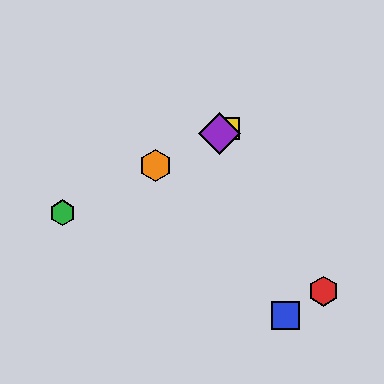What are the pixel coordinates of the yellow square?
The yellow square is at (228, 129).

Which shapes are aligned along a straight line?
The green hexagon, the yellow square, the purple diamond, the orange hexagon are aligned along a straight line.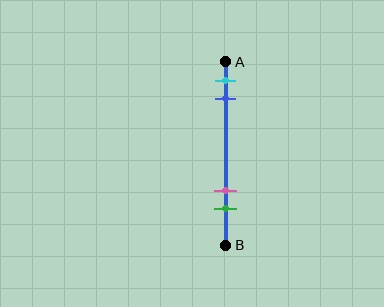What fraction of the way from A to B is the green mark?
The green mark is approximately 80% (0.8) of the way from A to B.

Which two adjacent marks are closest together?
The cyan and blue marks are the closest adjacent pair.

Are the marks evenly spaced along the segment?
No, the marks are not evenly spaced.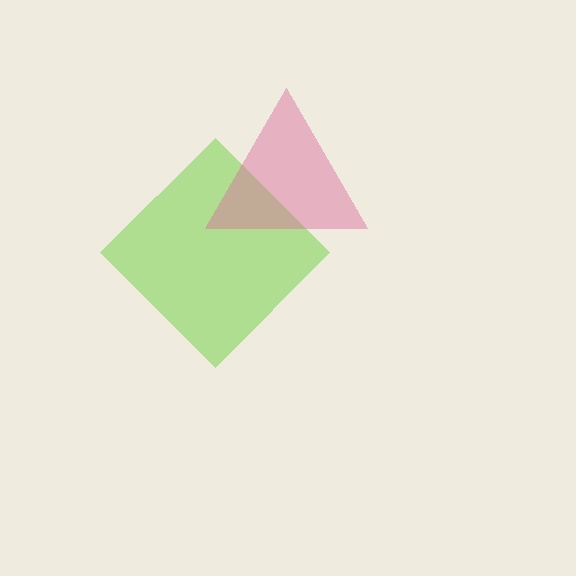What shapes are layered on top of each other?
The layered shapes are: a lime diamond, a pink triangle.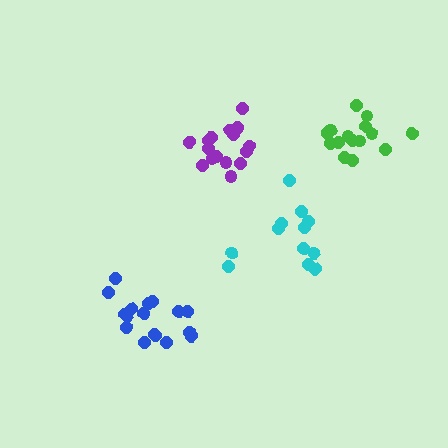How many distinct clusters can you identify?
There are 4 distinct clusters.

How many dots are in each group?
Group 1: 17 dots, Group 2: 15 dots, Group 3: 16 dots, Group 4: 12 dots (60 total).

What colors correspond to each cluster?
The clusters are colored: blue, green, purple, cyan.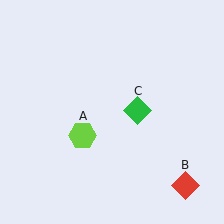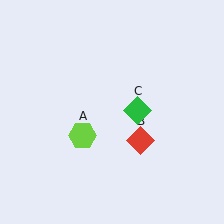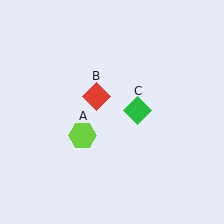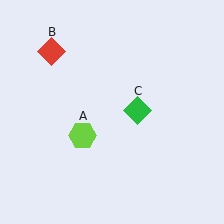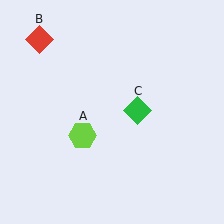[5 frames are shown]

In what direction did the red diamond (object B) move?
The red diamond (object B) moved up and to the left.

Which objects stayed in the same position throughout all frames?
Lime hexagon (object A) and green diamond (object C) remained stationary.